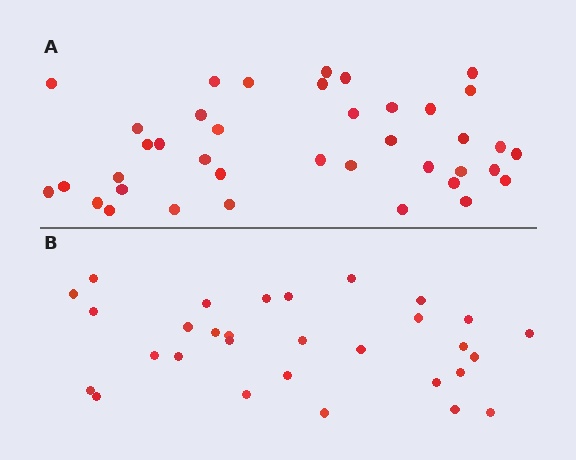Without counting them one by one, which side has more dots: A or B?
Region A (the top region) has more dots.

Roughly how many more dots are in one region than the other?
Region A has roughly 8 or so more dots than region B.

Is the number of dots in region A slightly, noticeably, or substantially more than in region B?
Region A has noticeably more, but not dramatically so. The ratio is roughly 1.3 to 1.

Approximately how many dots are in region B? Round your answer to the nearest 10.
About 30 dots.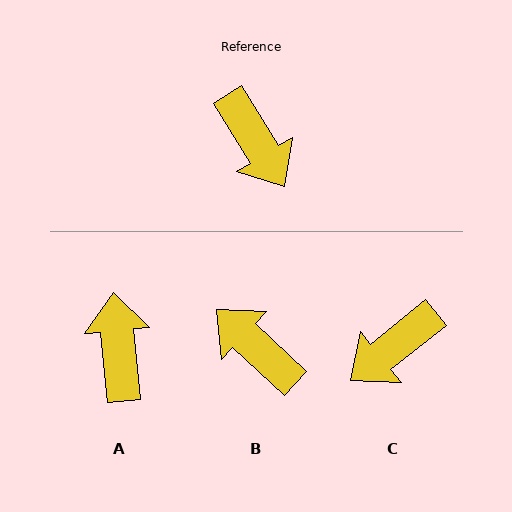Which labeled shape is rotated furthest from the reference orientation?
B, about 165 degrees away.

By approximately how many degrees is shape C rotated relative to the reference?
Approximately 83 degrees clockwise.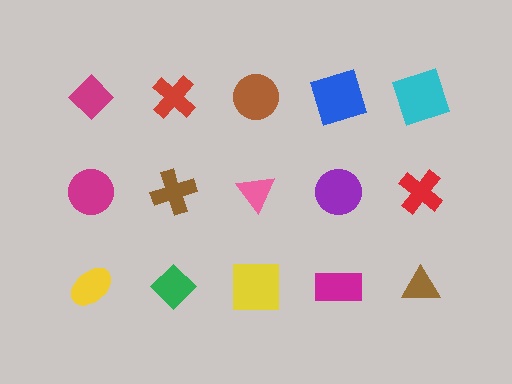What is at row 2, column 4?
A purple circle.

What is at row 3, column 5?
A brown triangle.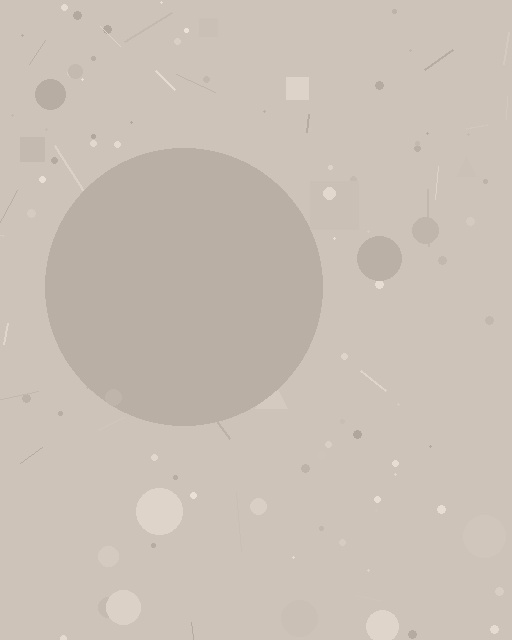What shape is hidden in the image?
A circle is hidden in the image.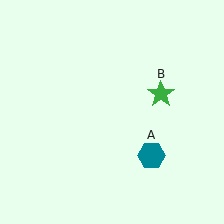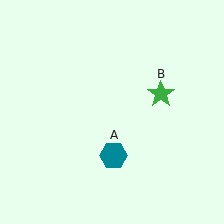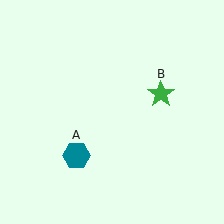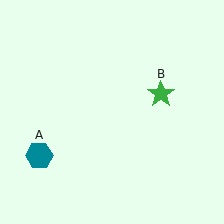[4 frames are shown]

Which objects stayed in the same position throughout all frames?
Green star (object B) remained stationary.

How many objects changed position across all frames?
1 object changed position: teal hexagon (object A).